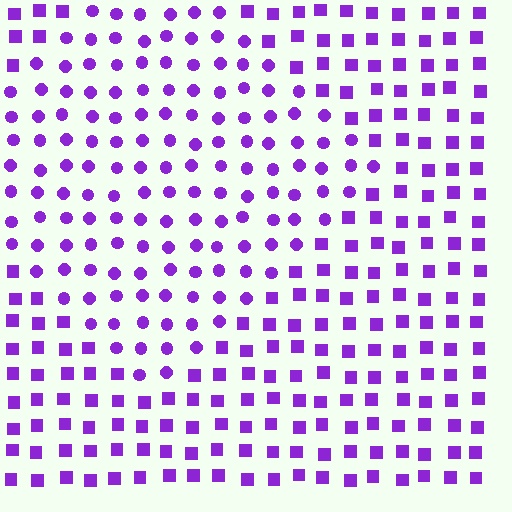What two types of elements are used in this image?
The image uses circles inside the diamond region and squares outside it.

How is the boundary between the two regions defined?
The boundary is defined by a change in element shape: circles inside vs. squares outside. All elements share the same color and spacing.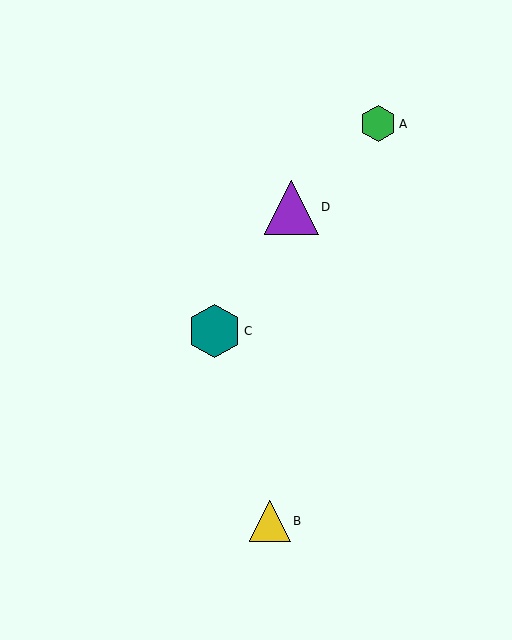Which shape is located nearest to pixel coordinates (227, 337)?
The teal hexagon (labeled C) at (215, 331) is nearest to that location.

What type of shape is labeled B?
Shape B is a yellow triangle.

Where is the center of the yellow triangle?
The center of the yellow triangle is at (270, 521).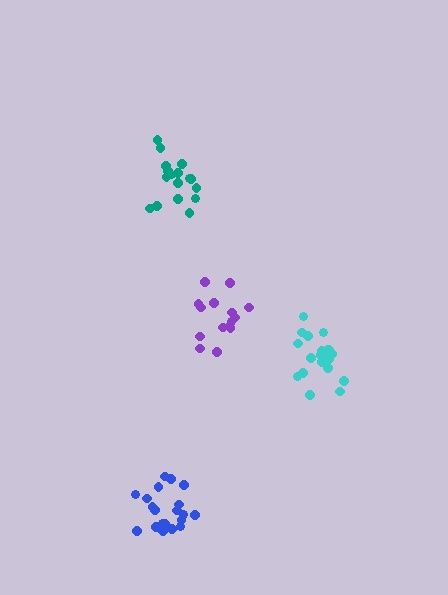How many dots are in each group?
Group 1: 20 dots, Group 2: 15 dots, Group 3: 21 dots, Group 4: 17 dots (73 total).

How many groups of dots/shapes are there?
There are 4 groups.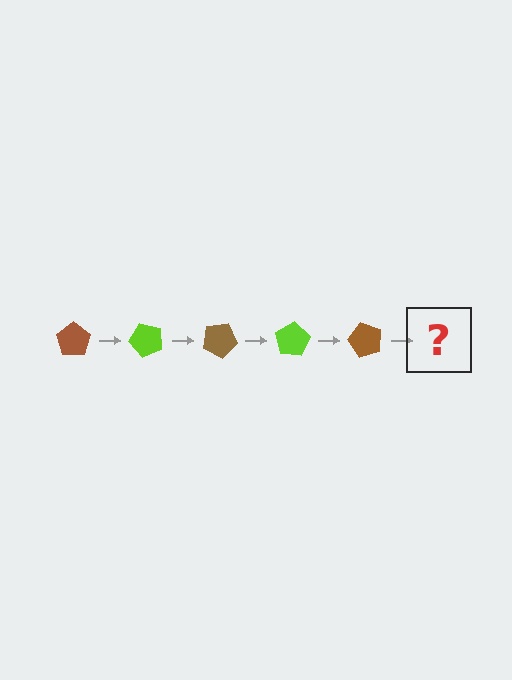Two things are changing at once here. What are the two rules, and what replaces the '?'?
The two rules are that it rotates 50 degrees each step and the color cycles through brown and lime. The '?' should be a lime pentagon, rotated 250 degrees from the start.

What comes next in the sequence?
The next element should be a lime pentagon, rotated 250 degrees from the start.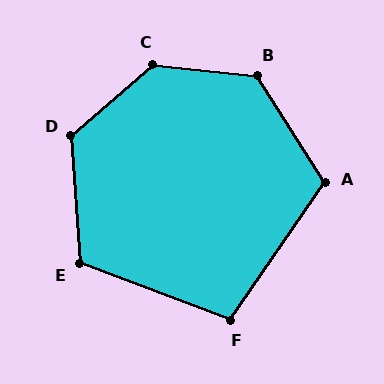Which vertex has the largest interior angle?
C, at approximately 133 degrees.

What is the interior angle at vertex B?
Approximately 129 degrees (obtuse).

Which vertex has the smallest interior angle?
F, at approximately 104 degrees.